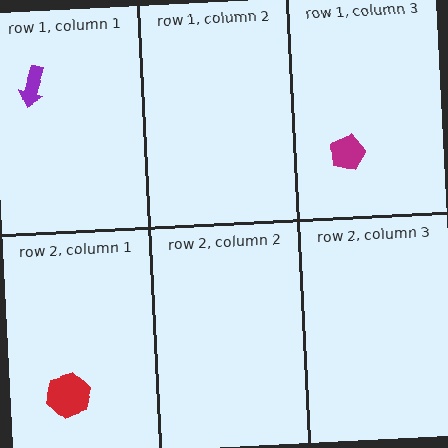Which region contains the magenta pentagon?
The row 1, column 3 region.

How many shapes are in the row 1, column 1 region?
1.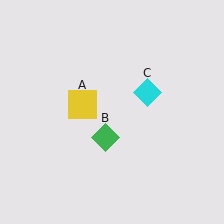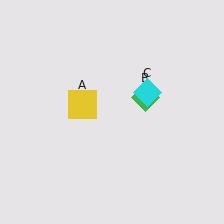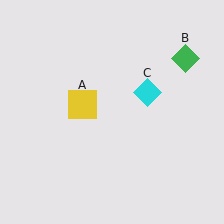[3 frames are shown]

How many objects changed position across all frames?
1 object changed position: green diamond (object B).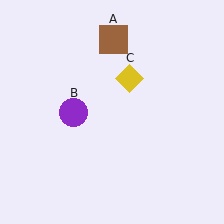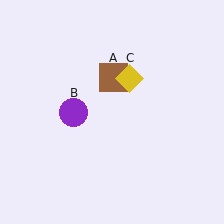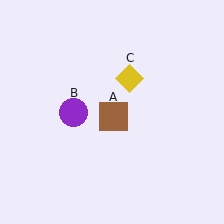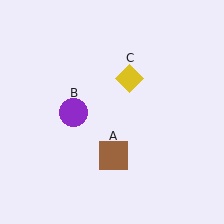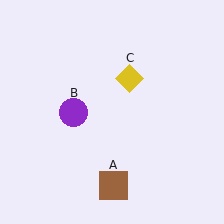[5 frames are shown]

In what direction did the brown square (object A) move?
The brown square (object A) moved down.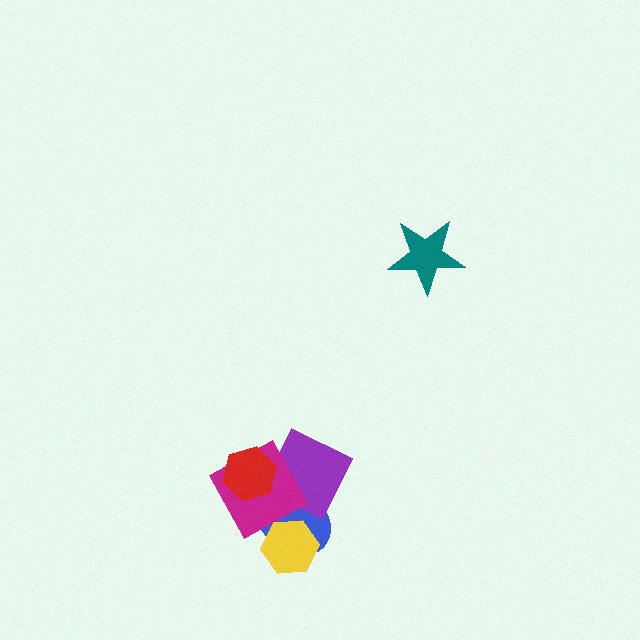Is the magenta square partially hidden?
Yes, it is partially covered by another shape.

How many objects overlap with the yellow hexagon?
1 object overlaps with the yellow hexagon.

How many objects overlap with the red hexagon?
3 objects overlap with the red hexagon.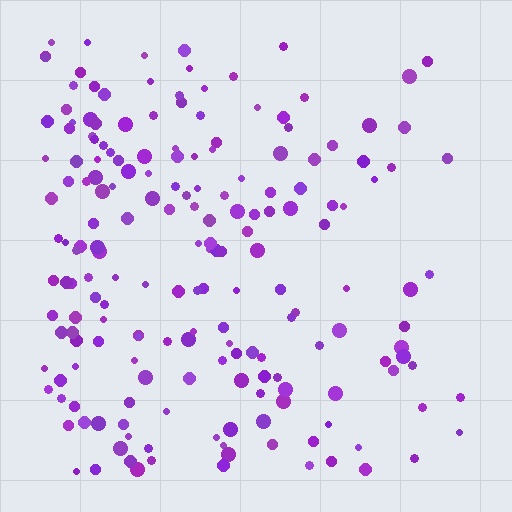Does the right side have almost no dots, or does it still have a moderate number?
Still a moderate number, just noticeably fewer than the left.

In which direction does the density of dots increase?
From right to left, with the left side densest.